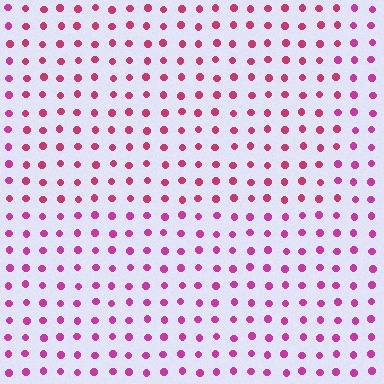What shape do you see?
I see a rectangle.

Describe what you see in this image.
The image is filled with small magenta elements in a uniform arrangement. A rectangle-shaped region is visible where the elements are tinted to a slightly different hue, forming a subtle color boundary.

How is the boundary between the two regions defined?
The boundary is defined purely by a slight shift in hue (about 21 degrees). Spacing, size, and orientation are identical on both sides.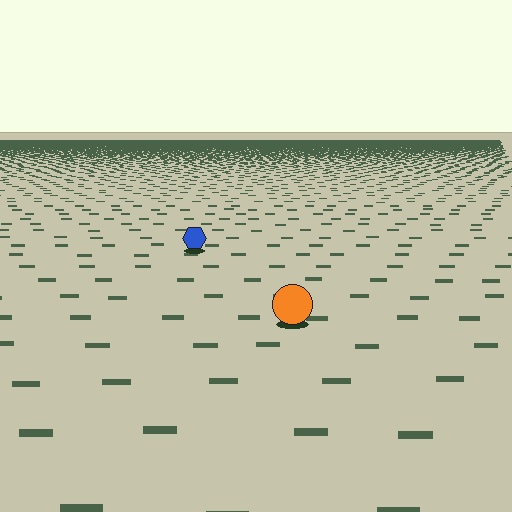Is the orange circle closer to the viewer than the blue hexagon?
Yes. The orange circle is closer — you can tell from the texture gradient: the ground texture is coarser near it.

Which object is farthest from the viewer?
The blue hexagon is farthest from the viewer. It appears smaller and the ground texture around it is denser.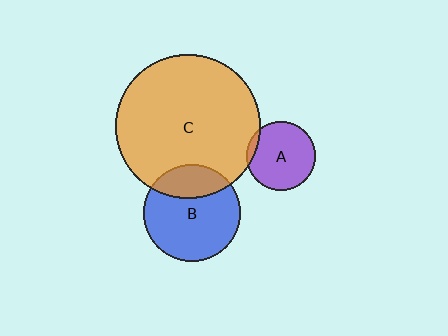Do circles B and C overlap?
Yes.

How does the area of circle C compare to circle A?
Approximately 4.5 times.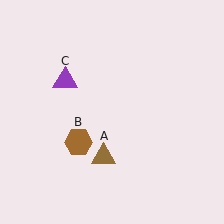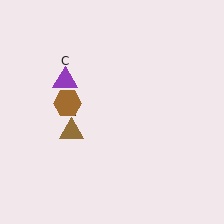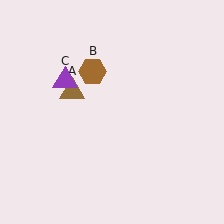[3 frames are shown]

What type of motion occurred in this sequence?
The brown triangle (object A), brown hexagon (object B) rotated clockwise around the center of the scene.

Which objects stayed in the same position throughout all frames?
Purple triangle (object C) remained stationary.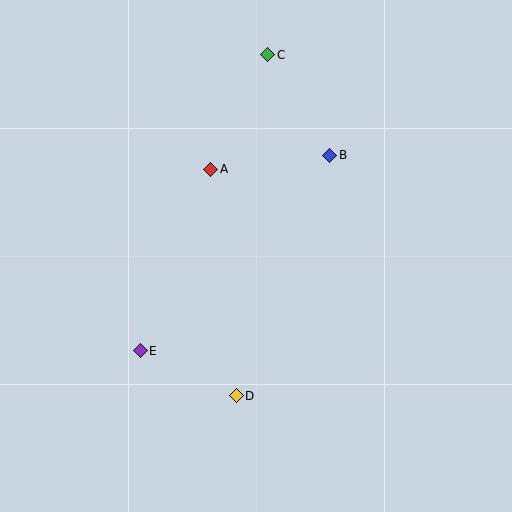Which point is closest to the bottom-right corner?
Point D is closest to the bottom-right corner.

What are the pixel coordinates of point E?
Point E is at (140, 351).